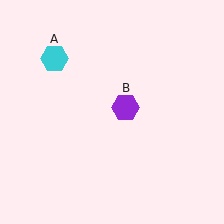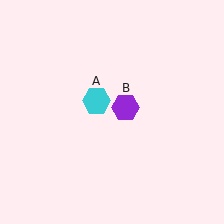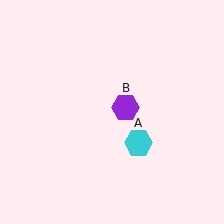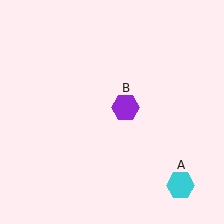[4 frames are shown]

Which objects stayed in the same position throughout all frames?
Purple hexagon (object B) remained stationary.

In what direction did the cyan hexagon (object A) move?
The cyan hexagon (object A) moved down and to the right.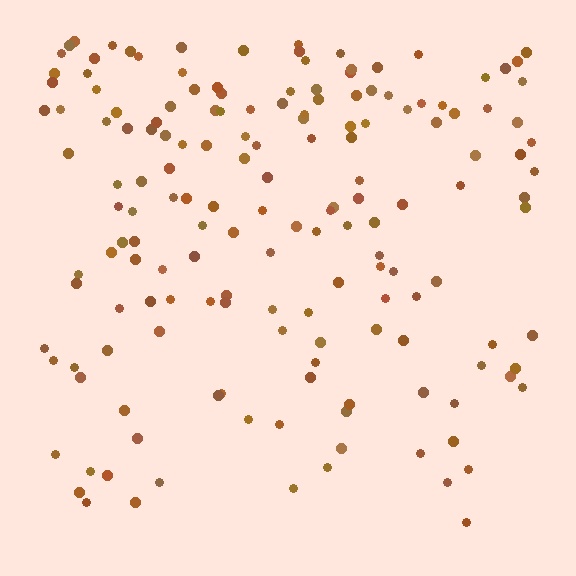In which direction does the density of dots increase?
From bottom to top, with the top side densest.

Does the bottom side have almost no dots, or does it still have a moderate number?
Still a moderate number, just noticeably fewer than the top.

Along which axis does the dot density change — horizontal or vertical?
Vertical.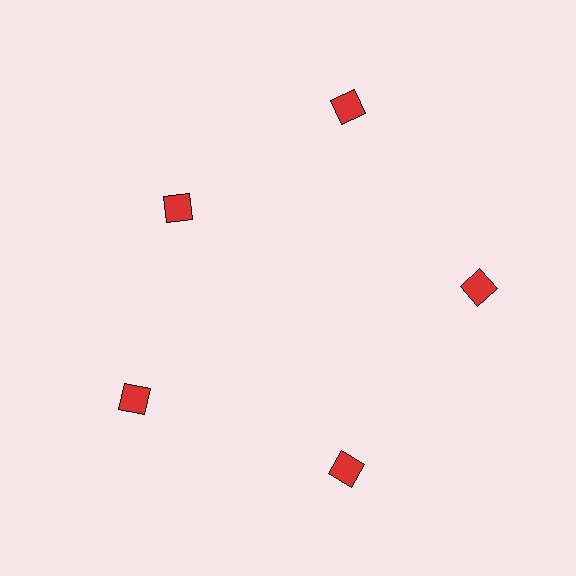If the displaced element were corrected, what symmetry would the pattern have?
It would have 5-fold rotational symmetry — the pattern would map onto itself every 72 degrees.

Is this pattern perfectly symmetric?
No. The 5 red squares are arranged in a ring, but one element near the 10 o'clock position is pulled inward toward the center, breaking the 5-fold rotational symmetry.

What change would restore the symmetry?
The symmetry would be restored by moving it outward, back onto the ring so that all 5 squares sit at equal angles and equal distance from the center.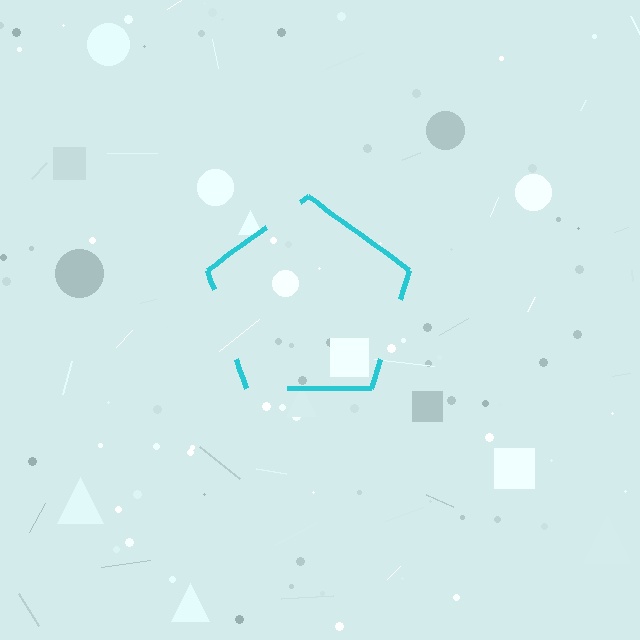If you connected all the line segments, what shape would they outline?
They would outline a pentagon.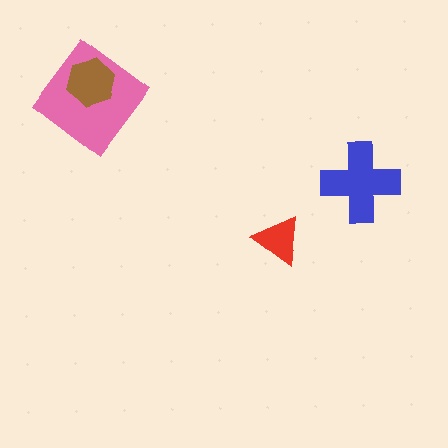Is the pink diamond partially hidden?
Yes, it is partially covered by another shape.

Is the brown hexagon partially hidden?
No, no other shape covers it.